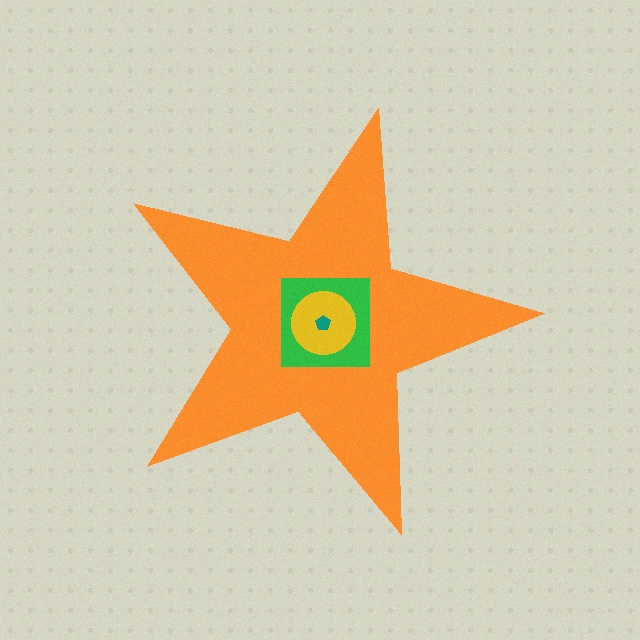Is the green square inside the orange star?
Yes.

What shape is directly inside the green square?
The yellow circle.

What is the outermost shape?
The orange star.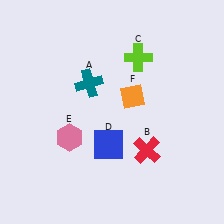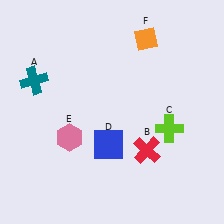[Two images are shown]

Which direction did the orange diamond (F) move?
The orange diamond (F) moved up.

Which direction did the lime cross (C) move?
The lime cross (C) moved down.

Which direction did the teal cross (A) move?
The teal cross (A) moved left.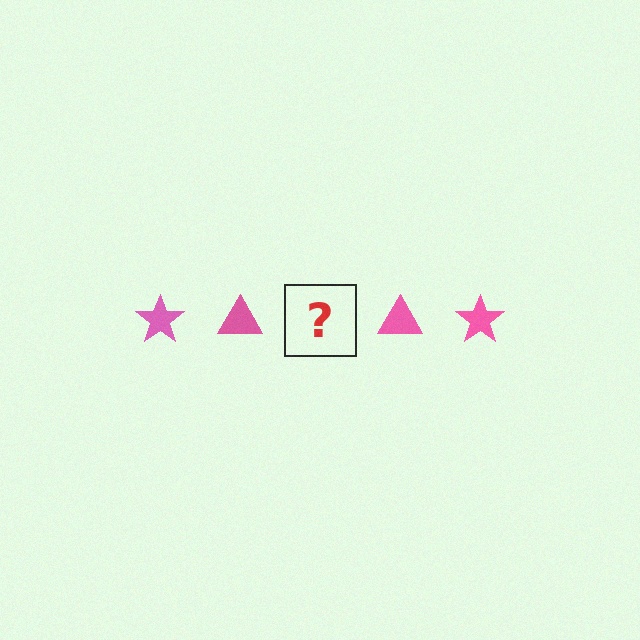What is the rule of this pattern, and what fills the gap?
The rule is that the pattern cycles through star, triangle shapes in pink. The gap should be filled with a pink star.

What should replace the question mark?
The question mark should be replaced with a pink star.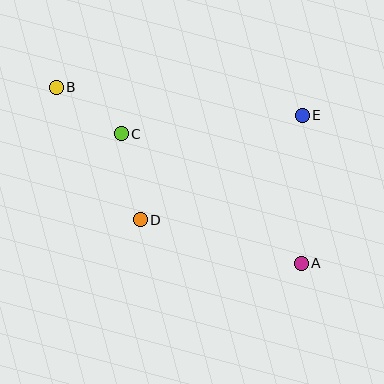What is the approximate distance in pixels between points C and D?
The distance between C and D is approximately 88 pixels.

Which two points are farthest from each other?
Points A and B are farthest from each other.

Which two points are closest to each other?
Points B and C are closest to each other.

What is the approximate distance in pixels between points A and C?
The distance between A and C is approximately 222 pixels.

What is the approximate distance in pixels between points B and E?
The distance between B and E is approximately 247 pixels.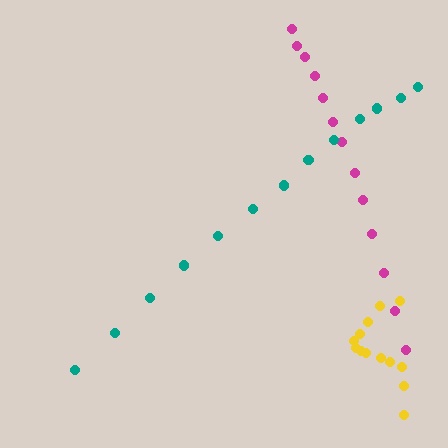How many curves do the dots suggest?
There are 3 distinct paths.